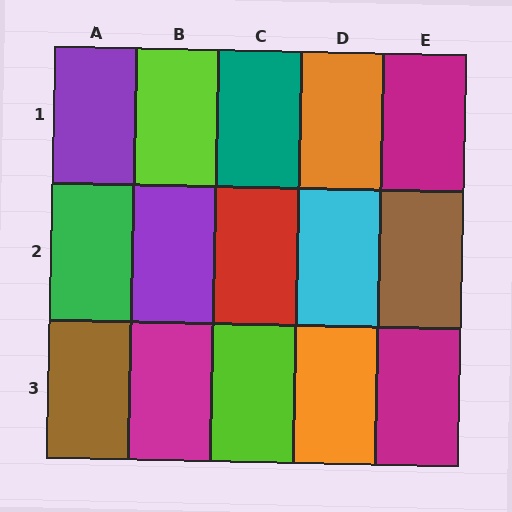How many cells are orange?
2 cells are orange.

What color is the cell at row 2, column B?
Purple.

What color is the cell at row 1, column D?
Orange.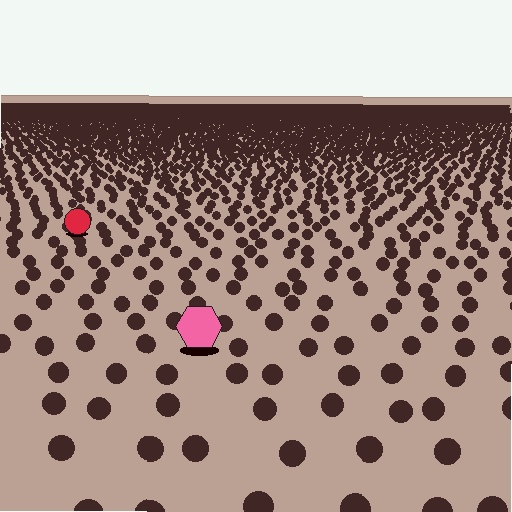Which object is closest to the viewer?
The pink hexagon is closest. The texture marks near it are larger and more spread out.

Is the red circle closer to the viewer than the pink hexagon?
No. The pink hexagon is closer — you can tell from the texture gradient: the ground texture is coarser near it.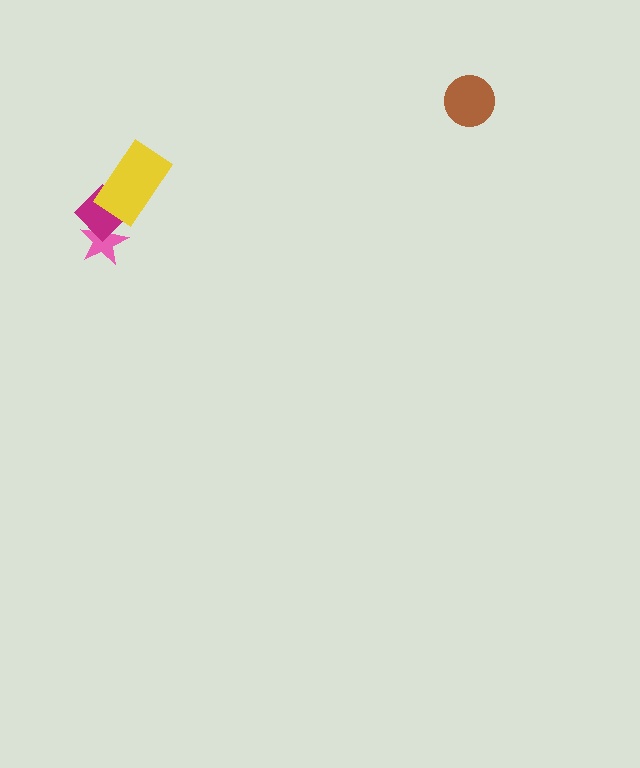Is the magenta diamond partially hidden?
Yes, it is partially covered by another shape.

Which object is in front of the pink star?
The magenta diamond is in front of the pink star.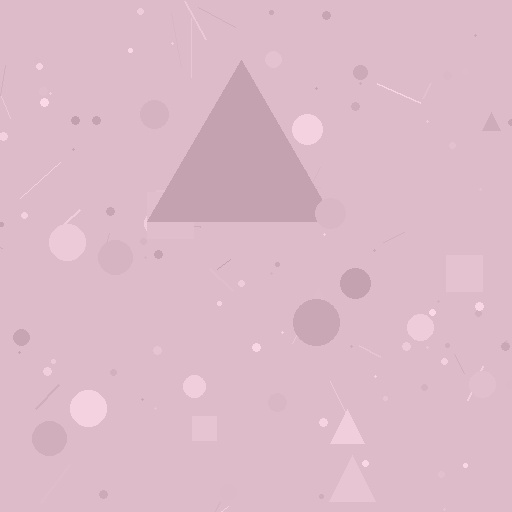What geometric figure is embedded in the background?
A triangle is embedded in the background.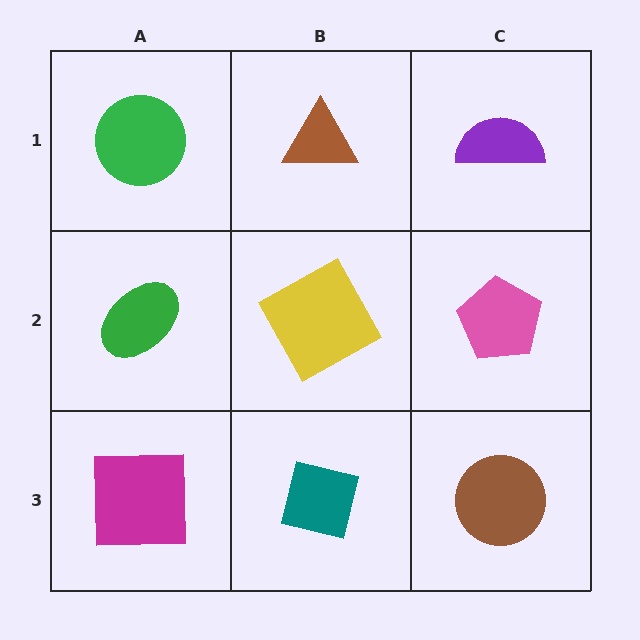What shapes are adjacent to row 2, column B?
A brown triangle (row 1, column B), a teal square (row 3, column B), a green ellipse (row 2, column A), a pink pentagon (row 2, column C).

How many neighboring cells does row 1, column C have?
2.